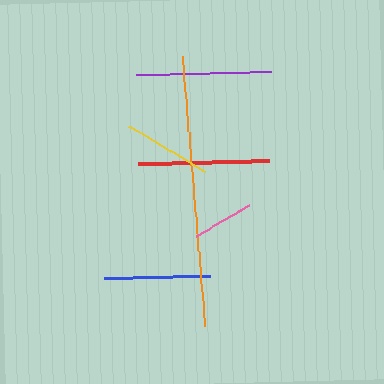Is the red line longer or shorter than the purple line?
The purple line is longer than the red line.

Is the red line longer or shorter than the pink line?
The red line is longer than the pink line.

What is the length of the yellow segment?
The yellow segment is approximately 89 pixels long.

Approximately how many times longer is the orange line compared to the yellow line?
The orange line is approximately 3.1 times the length of the yellow line.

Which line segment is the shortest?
The pink line is the shortest at approximately 62 pixels.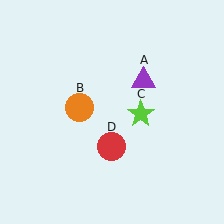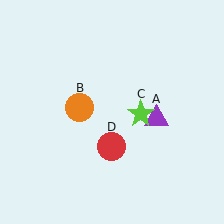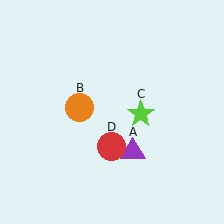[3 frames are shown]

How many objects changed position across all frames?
1 object changed position: purple triangle (object A).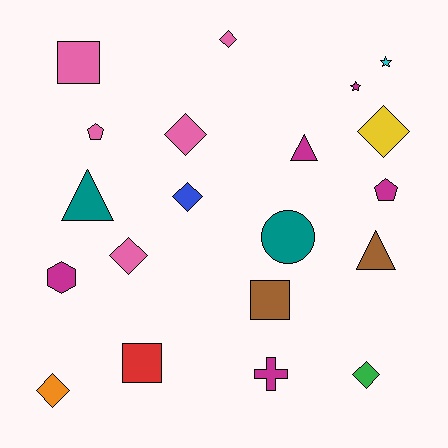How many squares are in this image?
There are 3 squares.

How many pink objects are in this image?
There are 5 pink objects.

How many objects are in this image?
There are 20 objects.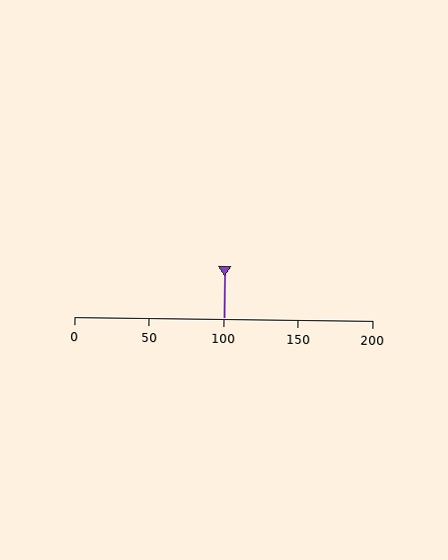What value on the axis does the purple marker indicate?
The marker indicates approximately 100.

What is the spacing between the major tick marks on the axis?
The major ticks are spaced 50 apart.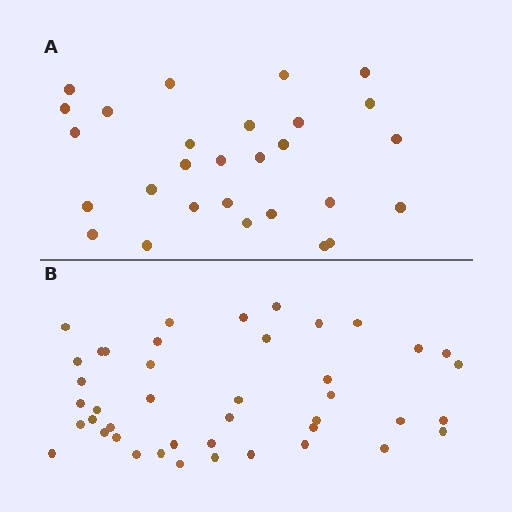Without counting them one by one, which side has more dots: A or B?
Region B (the bottom region) has more dots.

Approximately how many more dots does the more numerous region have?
Region B has approximately 15 more dots than region A.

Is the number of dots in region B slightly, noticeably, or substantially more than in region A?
Region B has substantially more. The ratio is roughly 1.5 to 1.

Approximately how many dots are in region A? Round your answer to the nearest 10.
About 30 dots. (The exact count is 28, which rounds to 30.)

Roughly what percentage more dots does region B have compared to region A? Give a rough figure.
About 55% more.